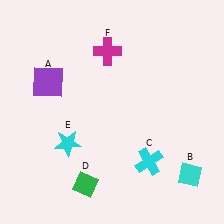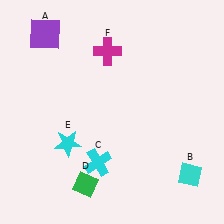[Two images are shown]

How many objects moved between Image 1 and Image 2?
2 objects moved between the two images.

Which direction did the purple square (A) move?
The purple square (A) moved up.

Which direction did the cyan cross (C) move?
The cyan cross (C) moved left.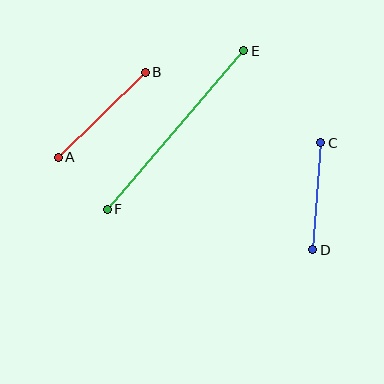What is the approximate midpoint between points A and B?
The midpoint is at approximately (102, 115) pixels.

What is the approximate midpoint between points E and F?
The midpoint is at approximately (175, 130) pixels.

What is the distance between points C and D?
The distance is approximately 107 pixels.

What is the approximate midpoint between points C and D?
The midpoint is at approximately (317, 196) pixels.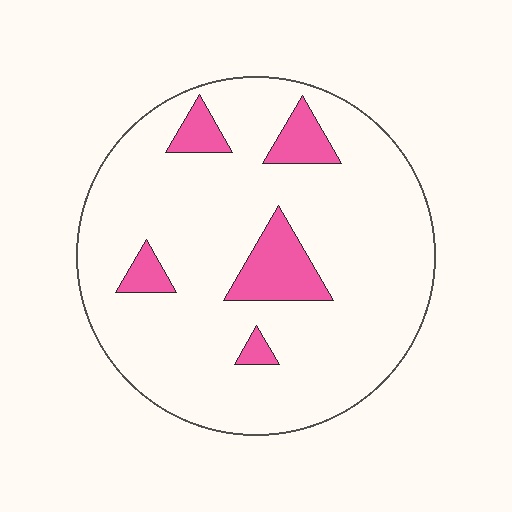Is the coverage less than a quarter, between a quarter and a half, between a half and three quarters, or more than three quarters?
Less than a quarter.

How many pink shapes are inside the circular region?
5.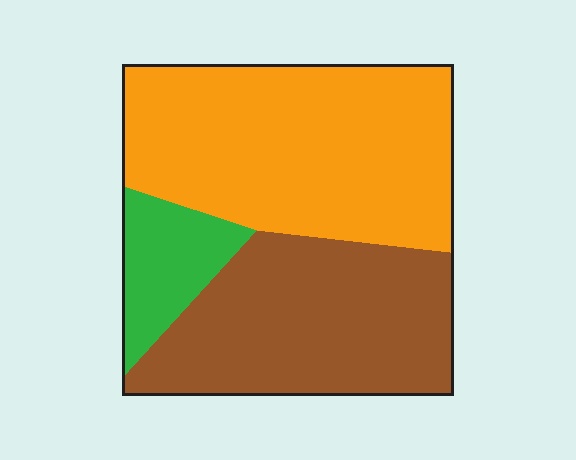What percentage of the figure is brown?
Brown covers 39% of the figure.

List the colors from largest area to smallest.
From largest to smallest: orange, brown, green.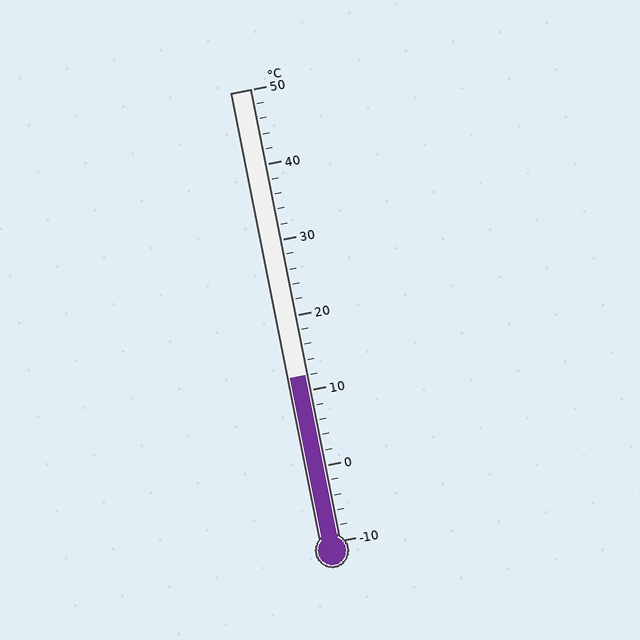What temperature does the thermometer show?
The thermometer shows approximately 12°C.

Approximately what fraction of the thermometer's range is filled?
The thermometer is filled to approximately 35% of its range.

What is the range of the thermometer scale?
The thermometer scale ranges from -10°C to 50°C.